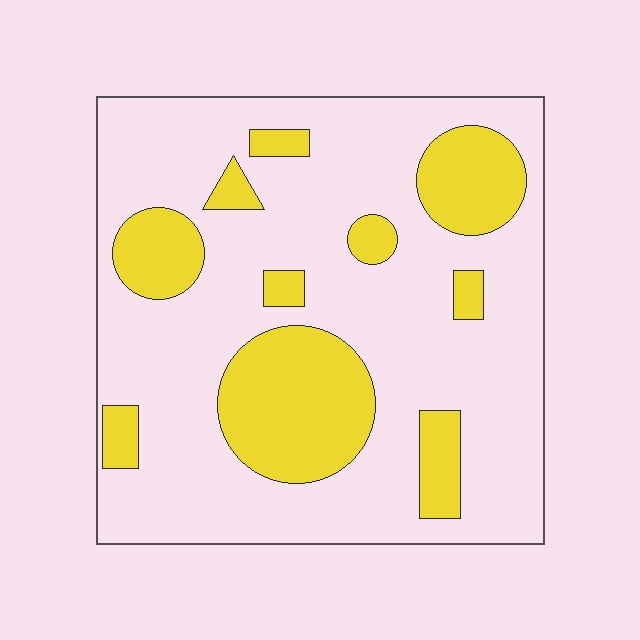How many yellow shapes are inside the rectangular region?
10.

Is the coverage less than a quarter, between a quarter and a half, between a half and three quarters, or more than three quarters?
Between a quarter and a half.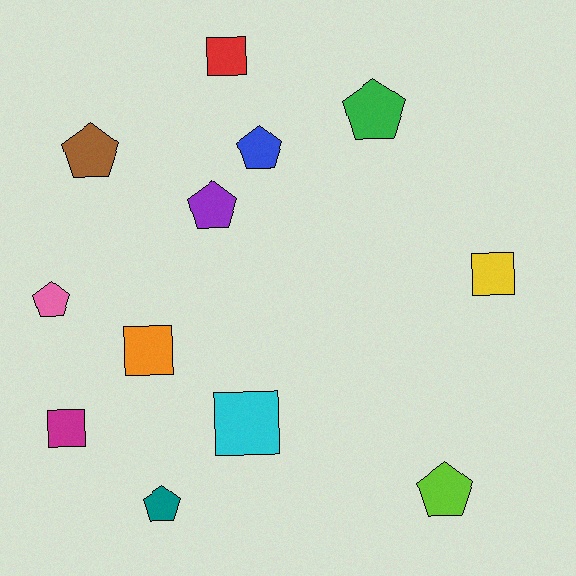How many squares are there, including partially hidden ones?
There are 5 squares.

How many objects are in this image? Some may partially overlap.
There are 12 objects.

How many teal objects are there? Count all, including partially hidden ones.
There is 1 teal object.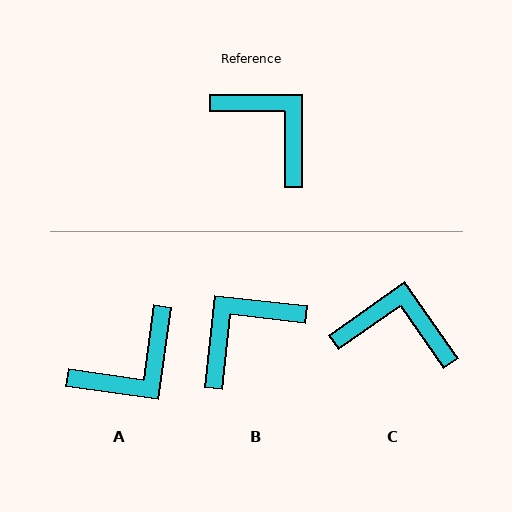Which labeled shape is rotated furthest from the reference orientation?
A, about 98 degrees away.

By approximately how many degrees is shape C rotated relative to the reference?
Approximately 35 degrees counter-clockwise.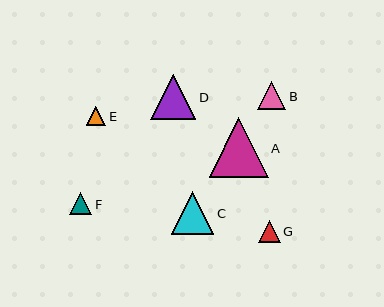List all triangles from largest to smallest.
From largest to smallest: A, D, C, B, F, G, E.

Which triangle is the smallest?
Triangle E is the smallest with a size of approximately 19 pixels.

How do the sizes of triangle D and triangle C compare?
Triangle D and triangle C are approximately the same size.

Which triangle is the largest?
Triangle A is the largest with a size of approximately 59 pixels.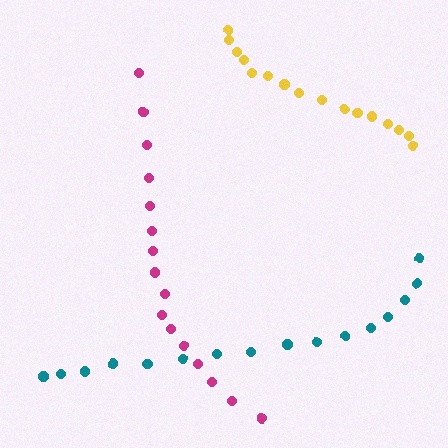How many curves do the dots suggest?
There are 3 distinct paths.